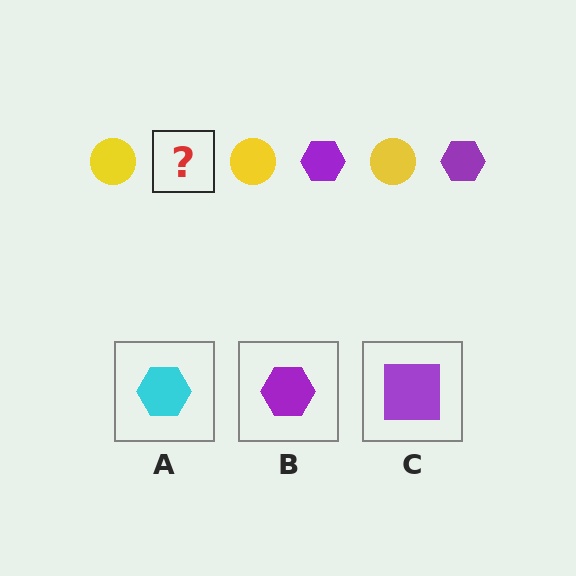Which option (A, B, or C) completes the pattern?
B.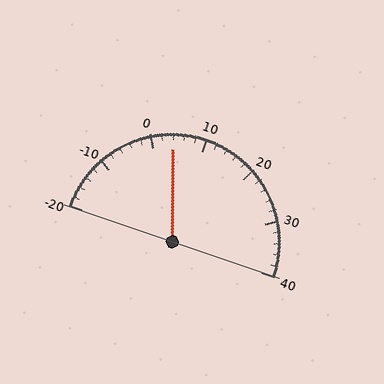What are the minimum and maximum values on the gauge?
The gauge ranges from -20 to 40.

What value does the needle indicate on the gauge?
The needle indicates approximately 4.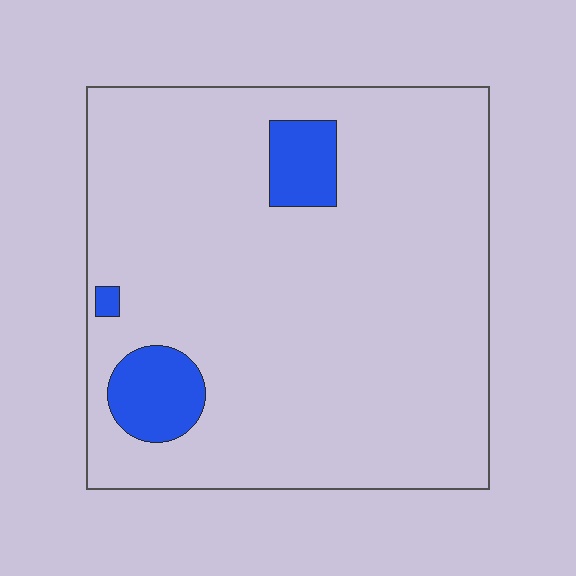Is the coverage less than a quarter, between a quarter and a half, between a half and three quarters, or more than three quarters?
Less than a quarter.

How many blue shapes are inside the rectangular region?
3.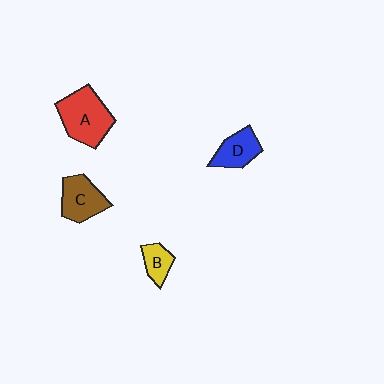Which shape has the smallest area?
Shape B (yellow).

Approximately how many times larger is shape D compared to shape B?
Approximately 1.4 times.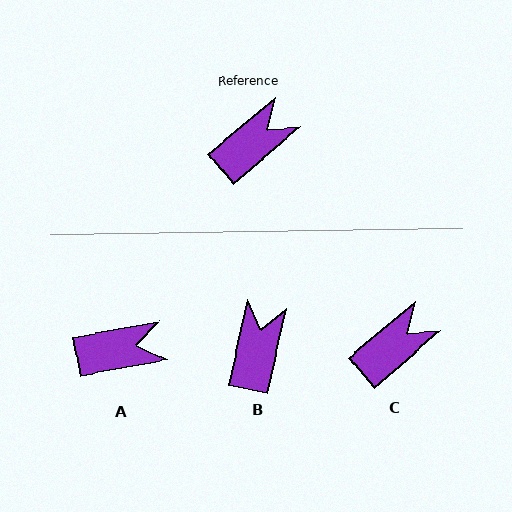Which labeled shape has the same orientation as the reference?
C.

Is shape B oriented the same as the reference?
No, it is off by about 37 degrees.